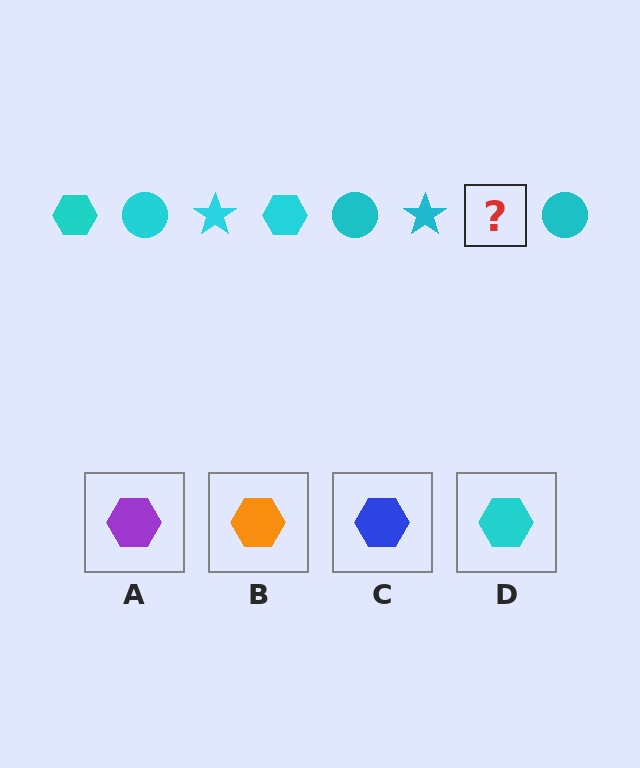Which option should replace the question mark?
Option D.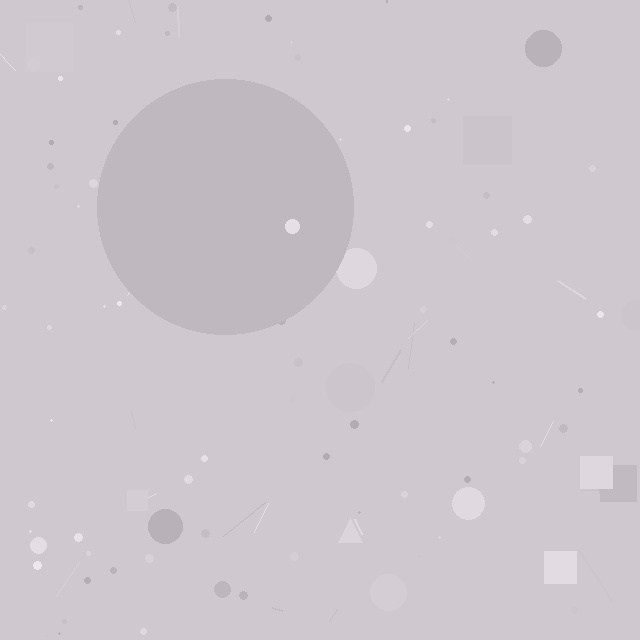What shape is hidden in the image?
A circle is hidden in the image.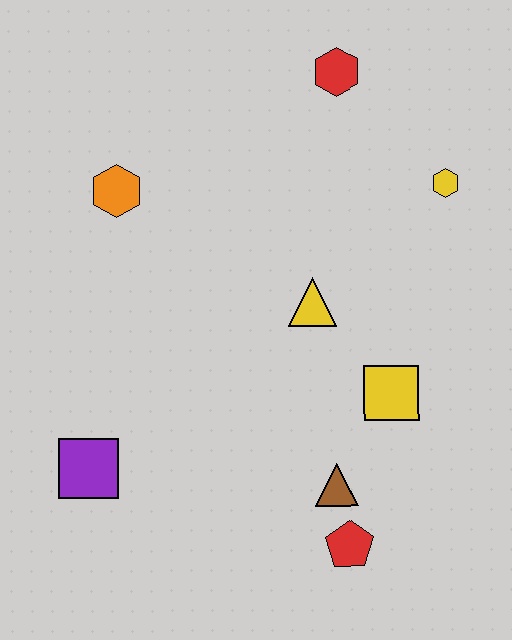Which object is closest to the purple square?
The brown triangle is closest to the purple square.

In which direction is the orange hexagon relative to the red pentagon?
The orange hexagon is above the red pentagon.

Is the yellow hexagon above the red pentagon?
Yes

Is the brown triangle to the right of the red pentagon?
No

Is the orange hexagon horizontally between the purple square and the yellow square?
Yes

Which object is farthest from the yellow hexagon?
The purple square is farthest from the yellow hexagon.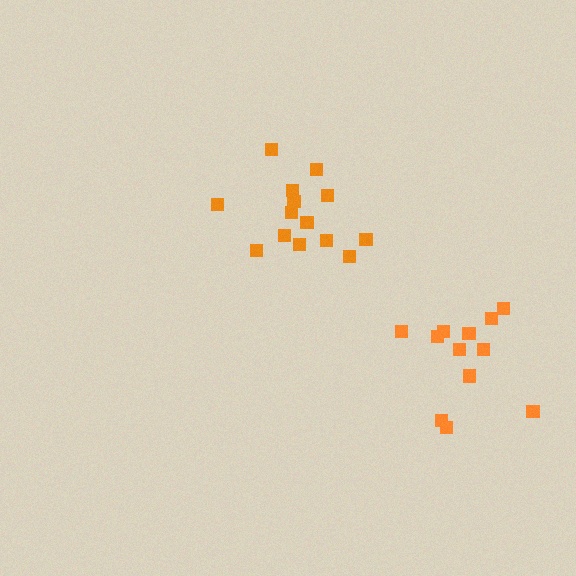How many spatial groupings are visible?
There are 2 spatial groupings.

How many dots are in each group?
Group 1: 14 dots, Group 2: 12 dots (26 total).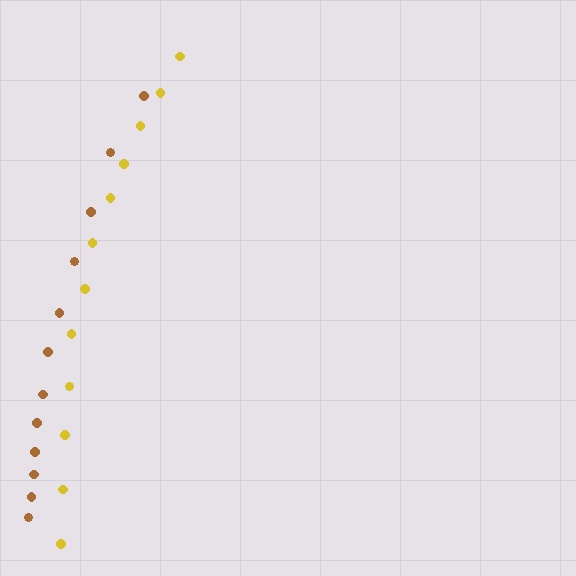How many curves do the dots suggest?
There are 2 distinct paths.